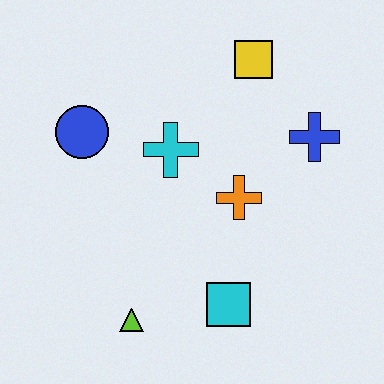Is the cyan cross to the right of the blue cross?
No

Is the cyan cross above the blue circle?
No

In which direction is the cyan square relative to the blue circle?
The cyan square is below the blue circle.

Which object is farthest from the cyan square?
The yellow square is farthest from the cyan square.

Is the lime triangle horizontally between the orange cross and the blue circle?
Yes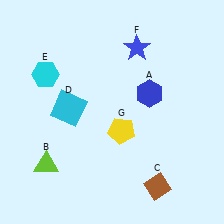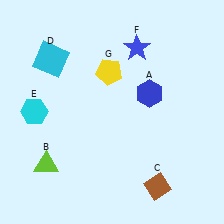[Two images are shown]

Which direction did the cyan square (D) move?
The cyan square (D) moved up.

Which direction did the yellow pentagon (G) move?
The yellow pentagon (G) moved up.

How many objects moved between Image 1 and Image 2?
3 objects moved between the two images.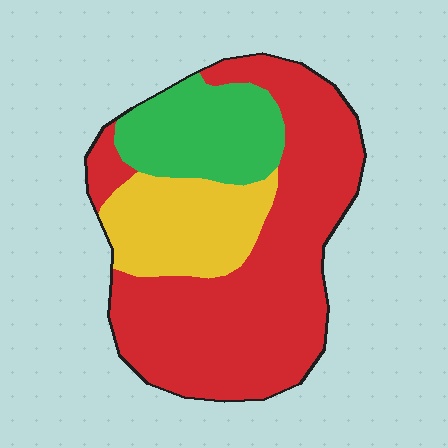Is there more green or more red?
Red.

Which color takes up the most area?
Red, at roughly 60%.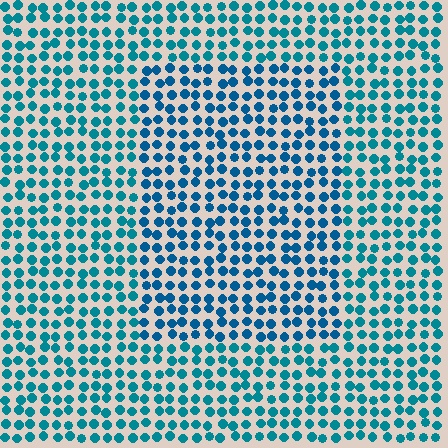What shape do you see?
I see a rectangle.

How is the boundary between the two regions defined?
The boundary is defined purely by a slight shift in hue (about 18 degrees). Spacing, size, and orientation are identical on both sides.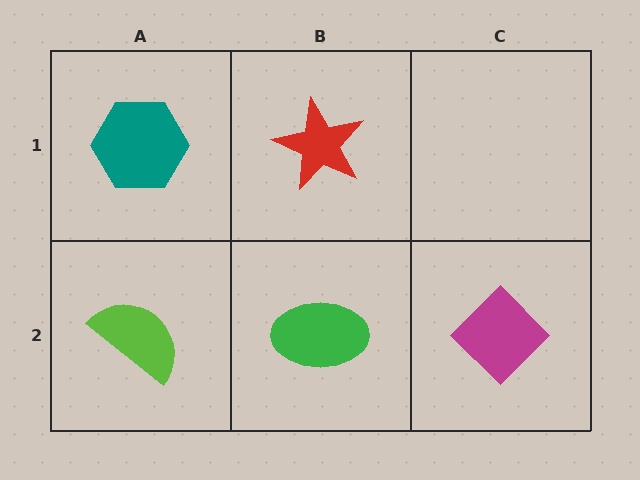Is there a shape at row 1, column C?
No, that cell is empty.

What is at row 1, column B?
A red star.